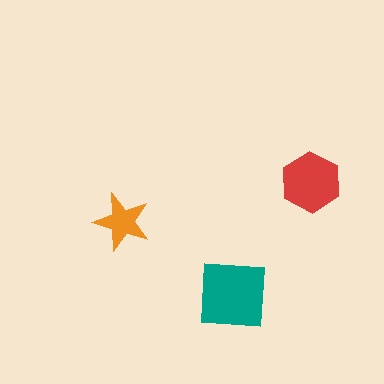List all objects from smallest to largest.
The orange star, the red hexagon, the teal square.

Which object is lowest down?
The teal square is bottommost.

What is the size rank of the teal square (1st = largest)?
1st.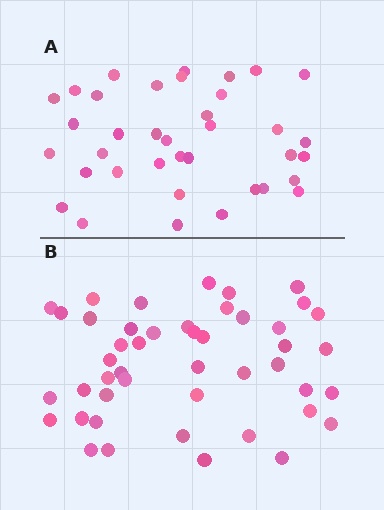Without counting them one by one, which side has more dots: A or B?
Region B (the bottom region) has more dots.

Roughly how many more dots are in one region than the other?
Region B has roughly 8 or so more dots than region A.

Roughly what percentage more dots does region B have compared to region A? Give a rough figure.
About 25% more.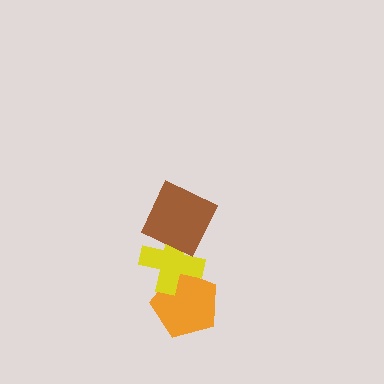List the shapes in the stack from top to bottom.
From top to bottom: the brown square, the yellow cross, the orange pentagon.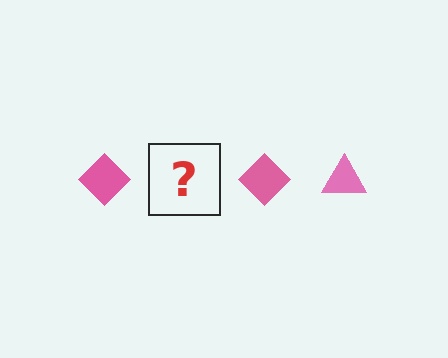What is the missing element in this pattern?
The missing element is a pink triangle.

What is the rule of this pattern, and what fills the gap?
The rule is that the pattern cycles through diamond, triangle shapes in pink. The gap should be filled with a pink triangle.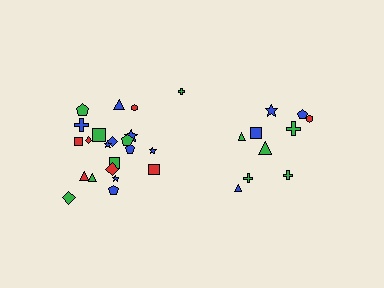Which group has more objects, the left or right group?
The left group.